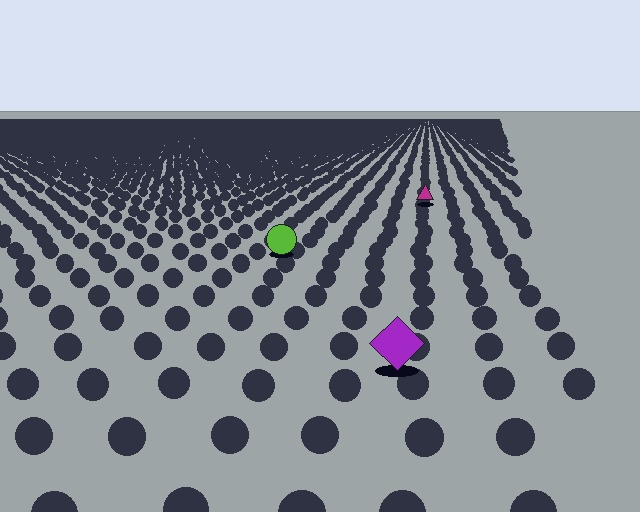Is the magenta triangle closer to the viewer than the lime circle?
No. The lime circle is closer — you can tell from the texture gradient: the ground texture is coarser near it.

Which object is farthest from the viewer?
The magenta triangle is farthest from the viewer. It appears smaller and the ground texture around it is denser.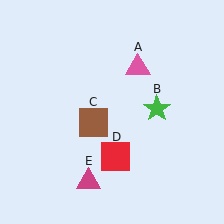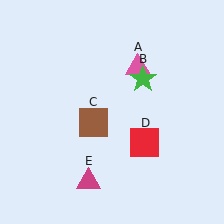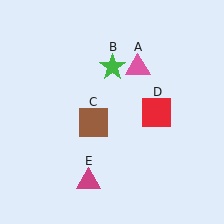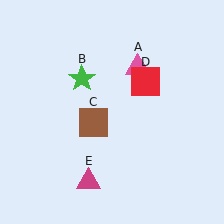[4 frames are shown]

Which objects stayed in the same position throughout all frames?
Pink triangle (object A) and brown square (object C) and magenta triangle (object E) remained stationary.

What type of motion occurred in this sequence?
The green star (object B), red square (object D) rotated counterclockwise around the center of the scene.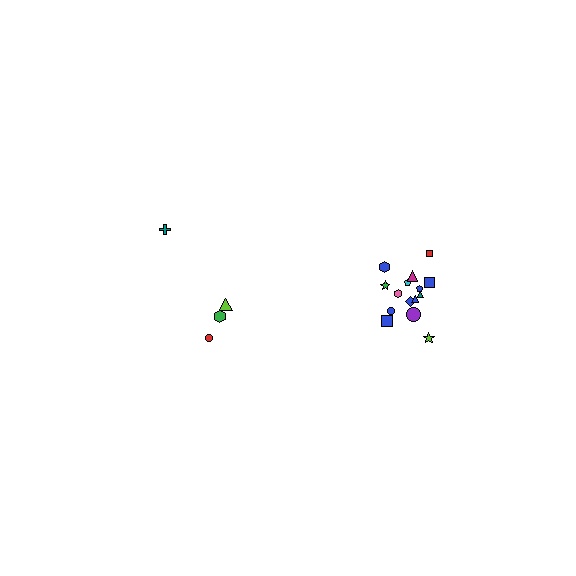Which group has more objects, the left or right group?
The right group.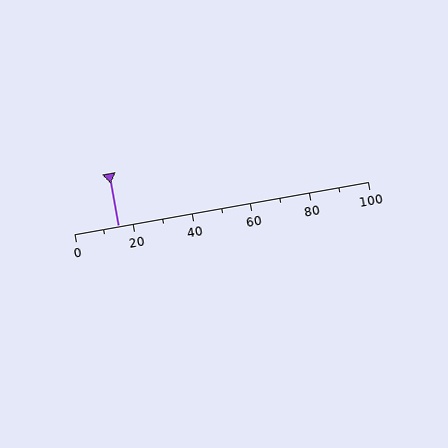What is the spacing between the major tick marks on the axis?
The major ticks are spaced 20 apart.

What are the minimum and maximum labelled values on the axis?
The axis runs from 0 to 100.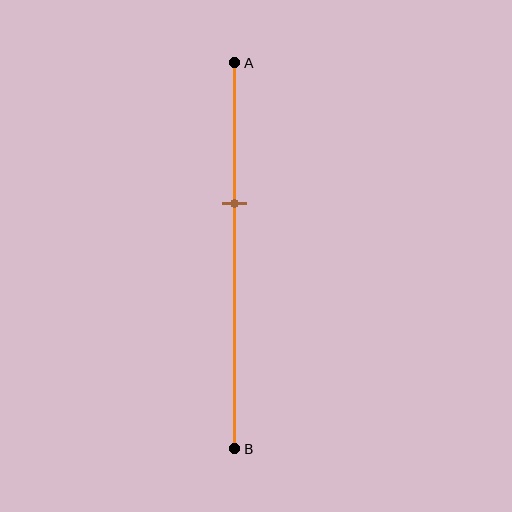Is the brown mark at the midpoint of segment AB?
No, the mark is at about 35% from A, not at the 50% midpoint.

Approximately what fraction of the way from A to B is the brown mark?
The brown mark is approximately 35% of the way from A to B.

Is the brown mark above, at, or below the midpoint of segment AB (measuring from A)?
The brown mark is above the midpoint of segment AB.